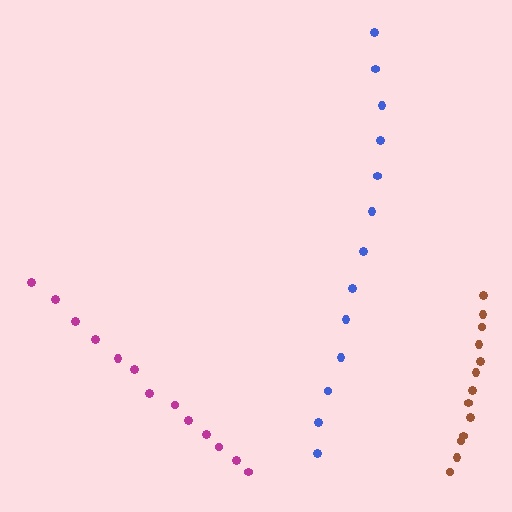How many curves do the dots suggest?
There are 3 distinct paths.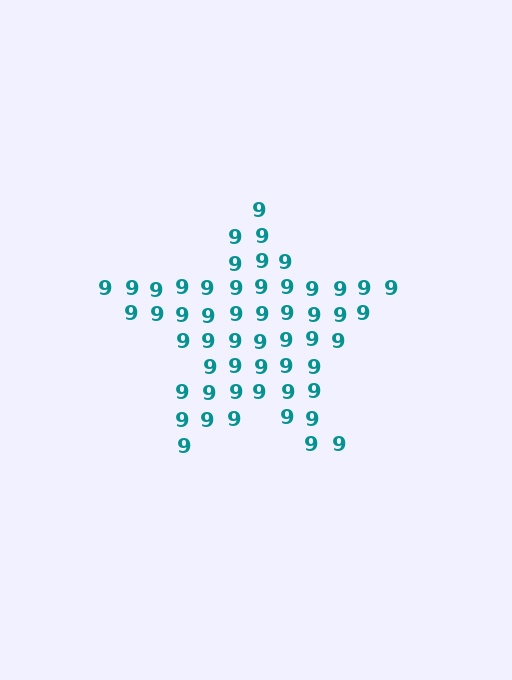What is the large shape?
The large shape is a star.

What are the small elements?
The small elements are digit 9's.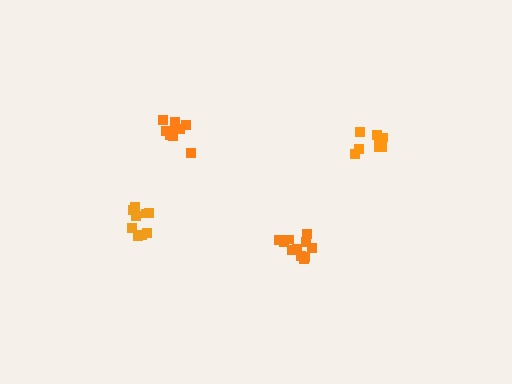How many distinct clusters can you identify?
There are 4 distinct clusters.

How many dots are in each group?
Group 1: 9 dots, Group 2: 8 dots, Group 3: 11 dots, Group 4: 9 dots (37 total).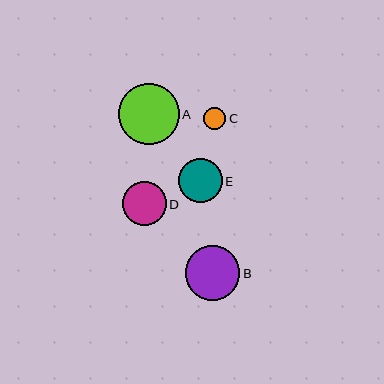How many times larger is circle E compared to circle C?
Circle E is approximately 2.0 times the size of circle C.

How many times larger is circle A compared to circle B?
Circle A is approximately 1.1 times the size of circle B.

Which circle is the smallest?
Circle C is the smallest with a size of approximately 23 pixels.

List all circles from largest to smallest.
From largest to smallest: A, B, E, D, C.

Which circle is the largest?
Circle A is the largest with a size of approximately 61 pixels.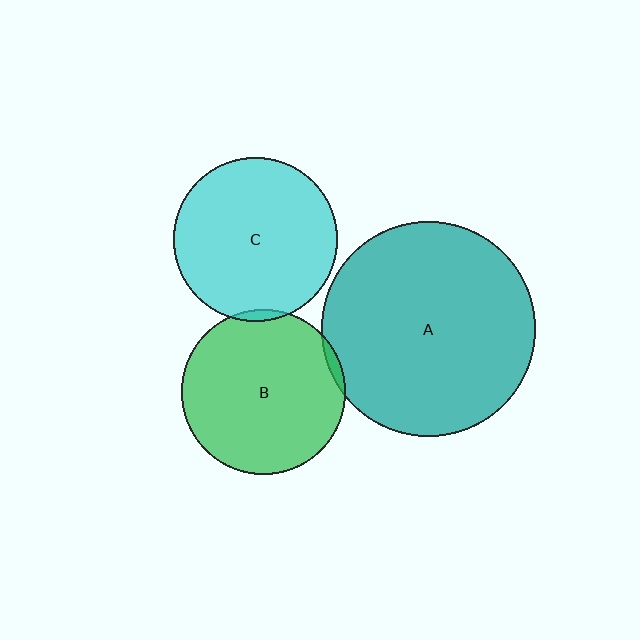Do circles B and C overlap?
Yes.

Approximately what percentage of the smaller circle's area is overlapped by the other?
Approximately 5%.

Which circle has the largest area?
Circle A (teal).